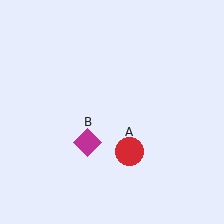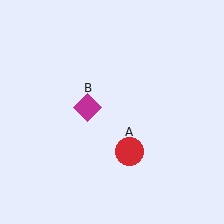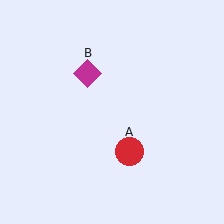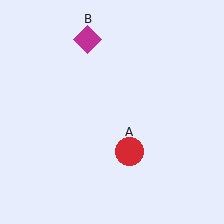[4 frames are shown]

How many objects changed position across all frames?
1 object changed position: magenta diamond (object B).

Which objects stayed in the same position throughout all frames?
Red circle (object A) remained stationary.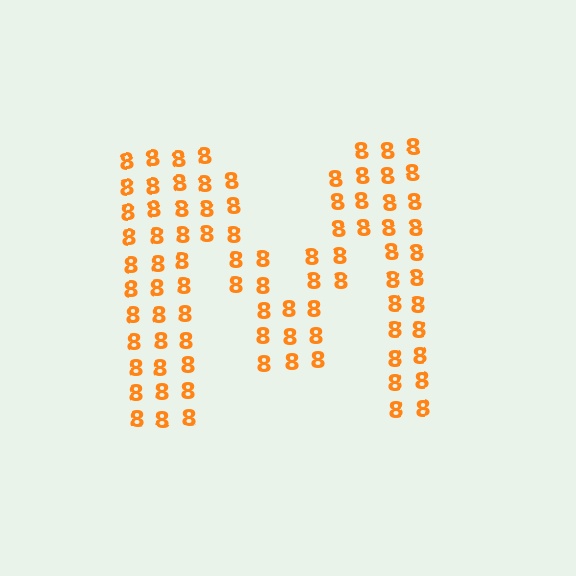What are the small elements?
The small elements are digit 8's.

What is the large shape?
The large shape is the letter M.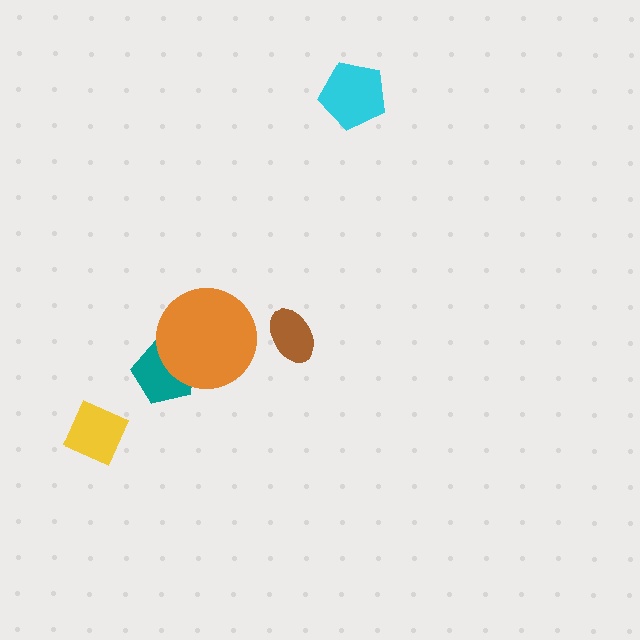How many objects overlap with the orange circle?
1 object overlaps with the orange circle.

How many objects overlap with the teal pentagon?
1 object overlaps with the teal pentagon.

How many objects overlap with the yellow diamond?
0 objects overlap with the yellow diamond.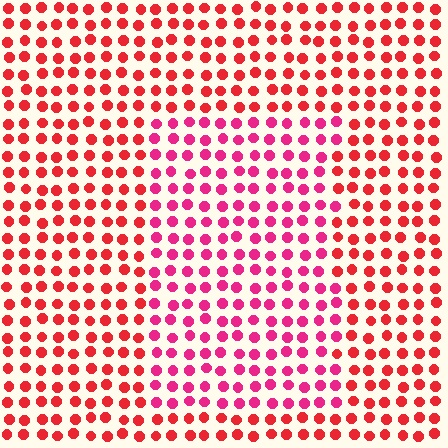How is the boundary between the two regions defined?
The boundary is defined purely by a slight shift in hue (about 28 degrees). Spacing, size, and orientation are identical on both sides.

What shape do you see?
I see a rectangle.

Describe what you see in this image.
The image is filled with small red elements in a uniform arrangement. A rectangle-shaped region is visible where the elements are tinted to a slightly different hue, forming a subtle color boundary.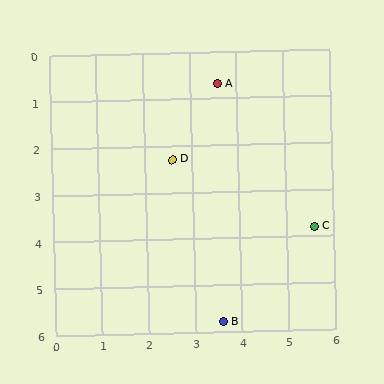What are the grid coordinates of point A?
Point A is at approximately (3.6, 0.7).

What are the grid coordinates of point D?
Point D is at approximately (2.6, 2.3).